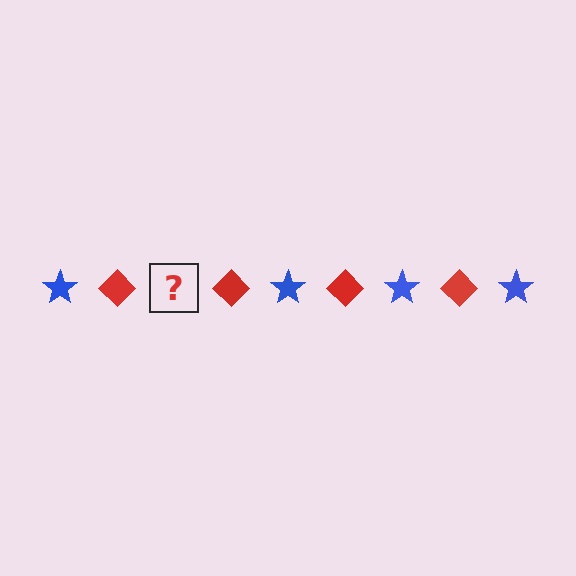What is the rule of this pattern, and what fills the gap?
The rule is that the pattern alternates between blue star and red diamond. The gap should be filled with a blue star.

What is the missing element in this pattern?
The missing element is a blue star.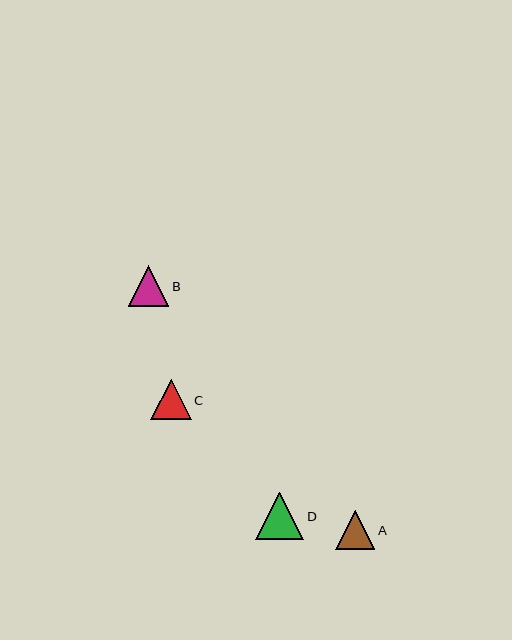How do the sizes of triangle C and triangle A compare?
Triangle C and triangle A are approximately the same size.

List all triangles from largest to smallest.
From largest to smallest: D, C, B, A.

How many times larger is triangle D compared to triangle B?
Triangle D is approximately 1.2 times the size of triangle B.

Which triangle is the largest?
Triangle D is the largest with a size of approximately 48 pixels.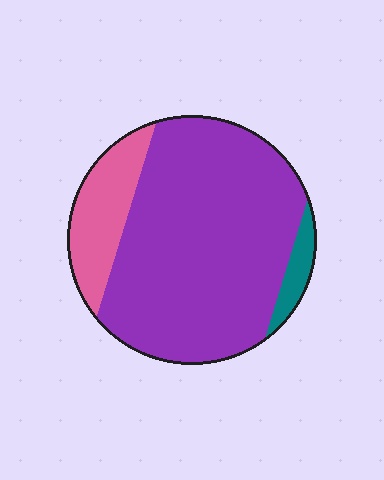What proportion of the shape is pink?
Pink covers about 15% of the shape.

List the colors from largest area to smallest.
From largest to smallest: purple, pink, teal.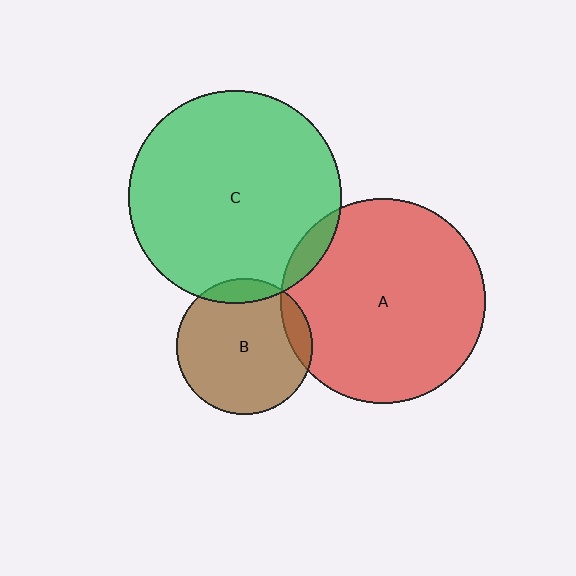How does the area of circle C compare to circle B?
Approximately 2.4 times.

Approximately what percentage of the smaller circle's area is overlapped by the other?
Approximately 10%.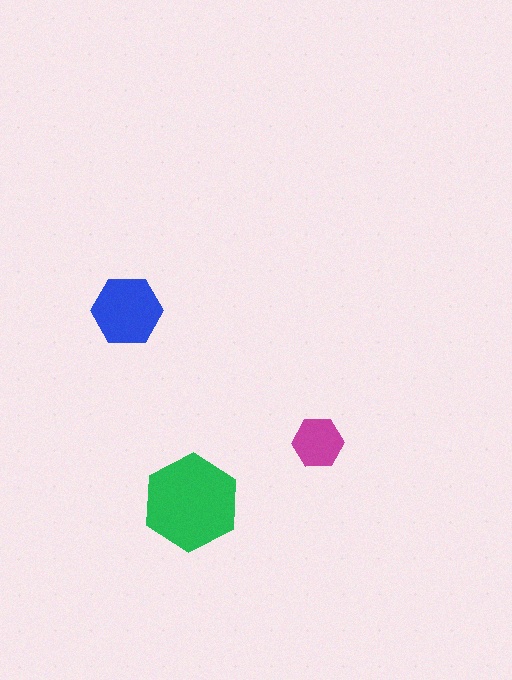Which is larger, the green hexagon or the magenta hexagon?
The green one.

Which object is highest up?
The blue hexagon is topmost.